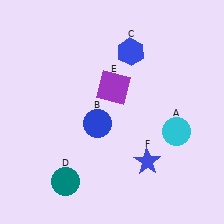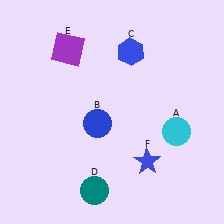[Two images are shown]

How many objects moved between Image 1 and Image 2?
2 objects moved between the two images.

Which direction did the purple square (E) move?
The purple square (E) moved left.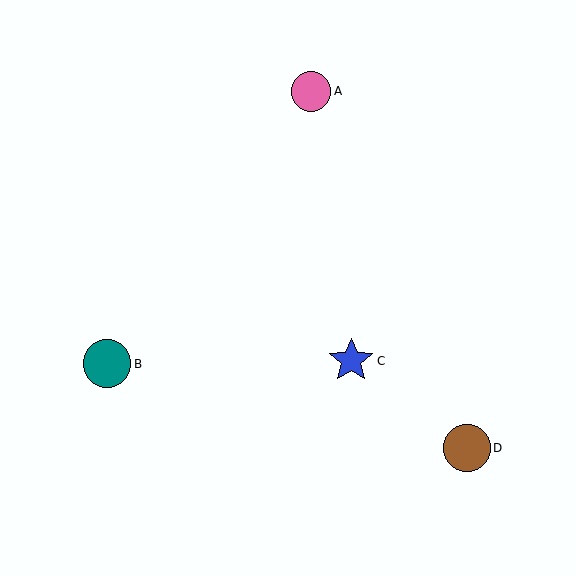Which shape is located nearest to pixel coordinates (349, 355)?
The blue star (labeled C) at (351, 361) is nearest to that location.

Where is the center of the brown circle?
The center of the brown circle is at (467, 448).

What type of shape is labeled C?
Shape C is a blue star.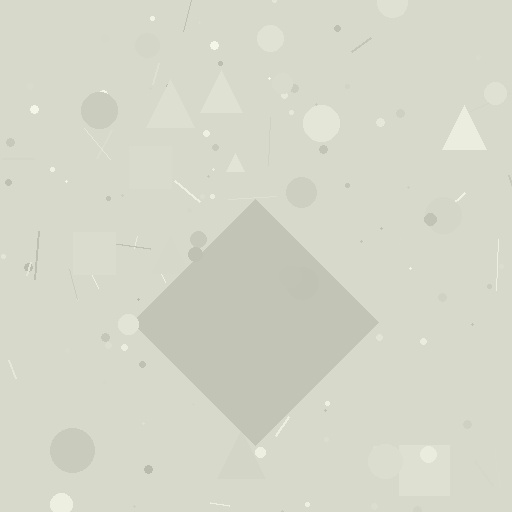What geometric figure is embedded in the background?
A diamond is embedded in the background.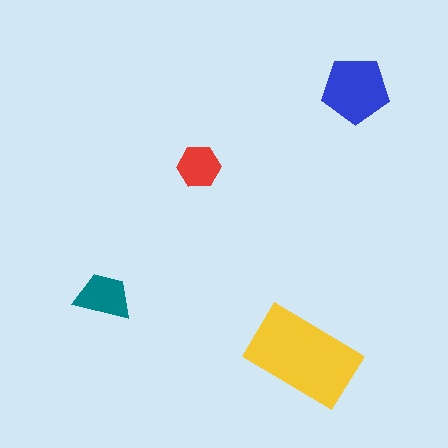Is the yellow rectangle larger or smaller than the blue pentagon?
Larger.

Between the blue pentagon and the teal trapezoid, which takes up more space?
The blue pentagon.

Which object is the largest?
The yellow rectangle.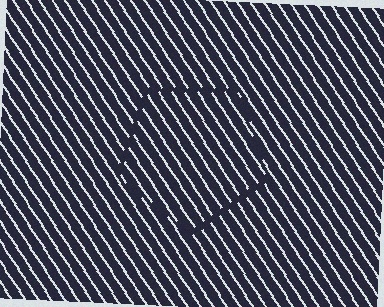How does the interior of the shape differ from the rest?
The interior of the shape contains the same grating, shifted by half a period — the contour is defined by the phase discontinuity where line-ends from the inner and outer gratings abut.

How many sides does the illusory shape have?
5 sides — the line-ends trace a pentagon.